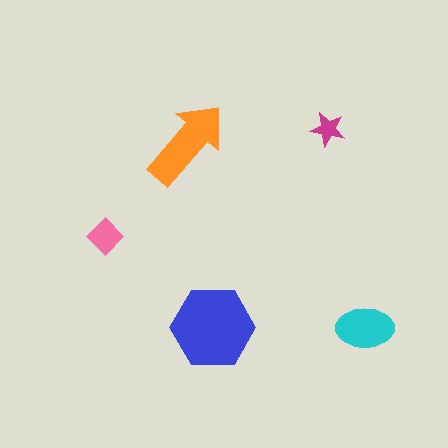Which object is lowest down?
The cyan ellipse is bottommost.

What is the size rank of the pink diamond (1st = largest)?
4th.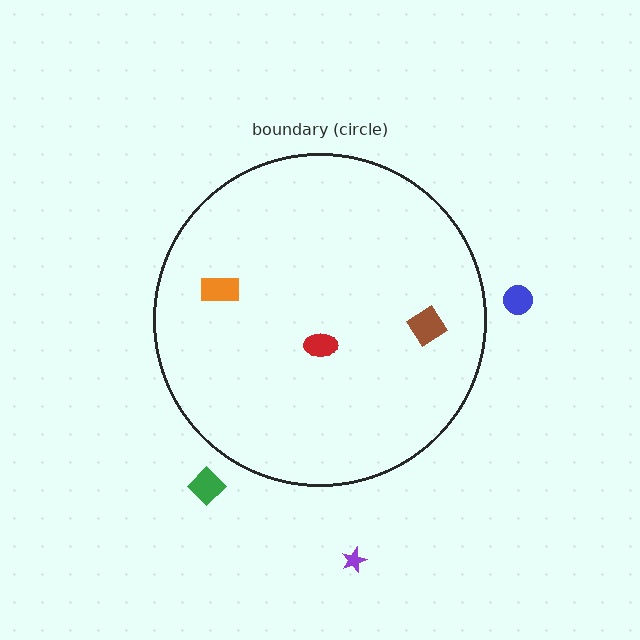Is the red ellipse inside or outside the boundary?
Inside.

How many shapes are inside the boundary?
3 inside, 3 outside.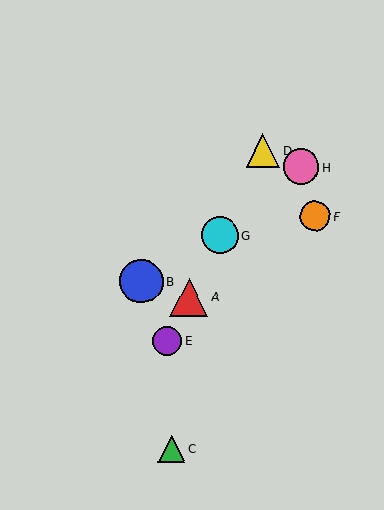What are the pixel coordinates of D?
Object D is at (263, 150).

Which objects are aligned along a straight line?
Objects A, D, E, G are aligned along a straight line.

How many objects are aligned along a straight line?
4 objects (A, D, E, G) are aligned along a straight line.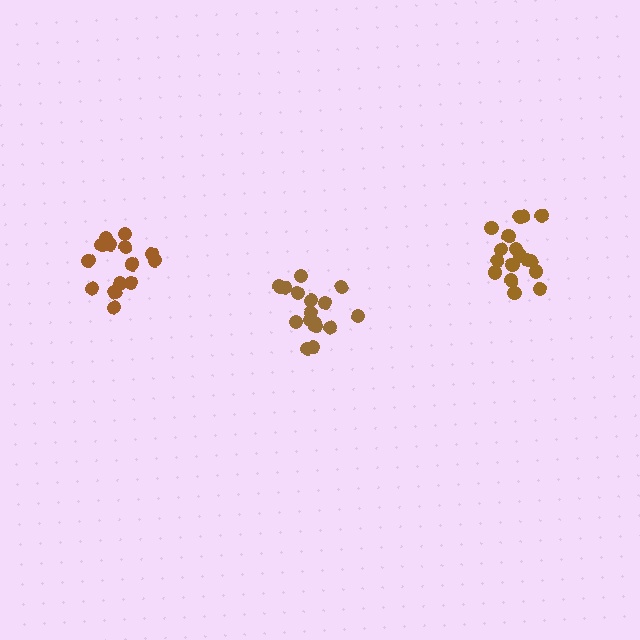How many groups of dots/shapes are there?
There are 3 groups.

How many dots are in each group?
Group 1: 17 dots, Group 2: 16 dots, Group 3: 14 dots (47 total).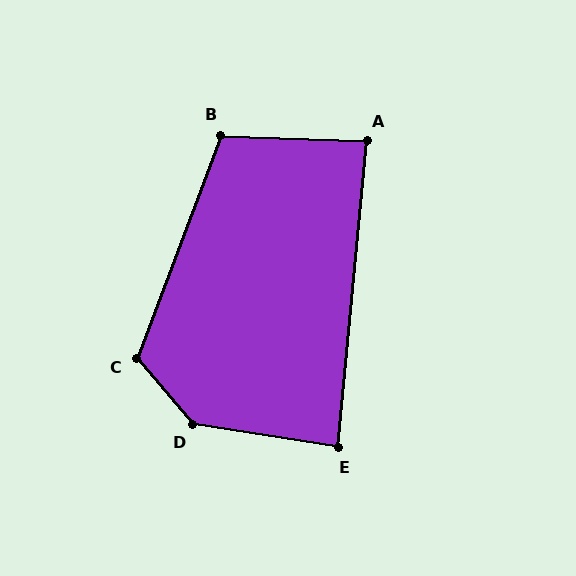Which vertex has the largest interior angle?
D, at approximately 139 degrees.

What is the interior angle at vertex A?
Approximately 87 degrees (approximately right).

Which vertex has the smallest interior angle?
E, at approximately 87 degrees.